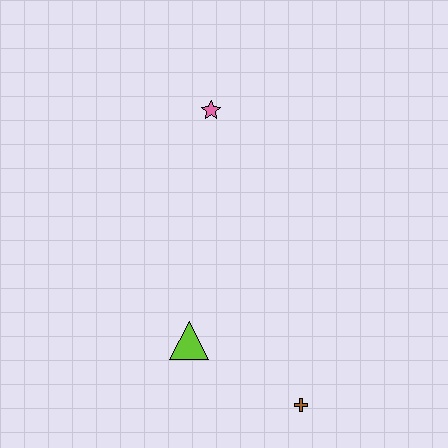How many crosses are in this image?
There is 1 cross.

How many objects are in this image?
There are 3 objects.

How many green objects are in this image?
There are no green objects.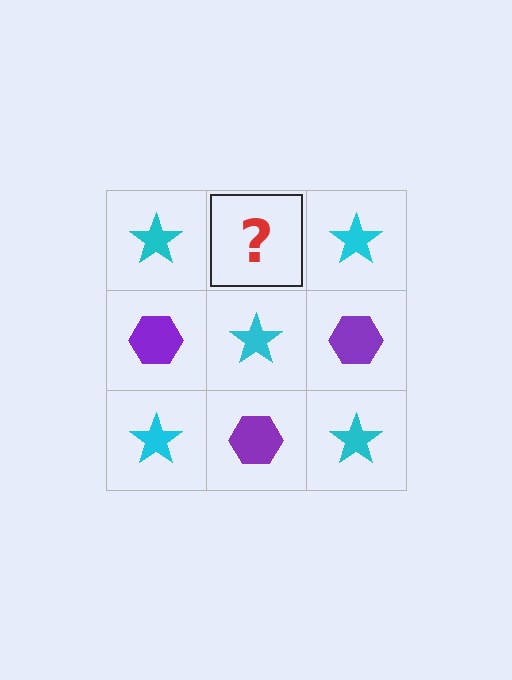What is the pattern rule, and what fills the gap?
The rule is that it alternates cyan star and purple hexagon in a checkerboard pattern. The gap should be filled with a purple hexagon.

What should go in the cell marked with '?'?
The missing cell should contain a purple hexagon.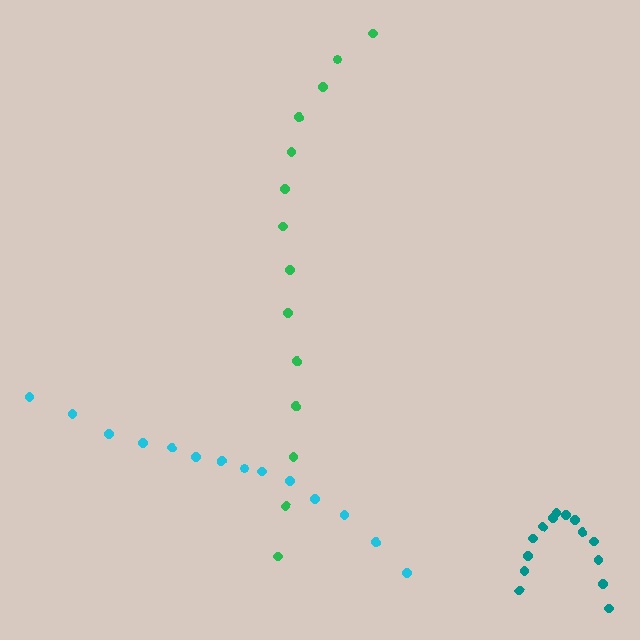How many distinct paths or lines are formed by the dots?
There are 3 distinct paths.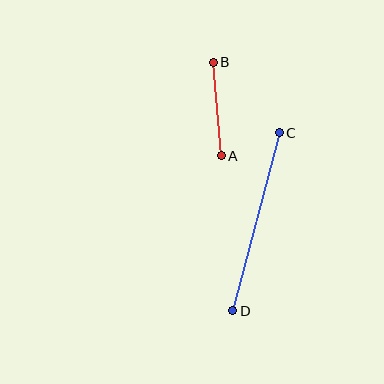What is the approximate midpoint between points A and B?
The midpoint is at approximately (217, 109) pixels.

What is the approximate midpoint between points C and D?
The midpoint is at approximately (256, 222) pixels.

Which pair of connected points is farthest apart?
Points C and D are farthest apart.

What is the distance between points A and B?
The distance is approximately 93 pixels.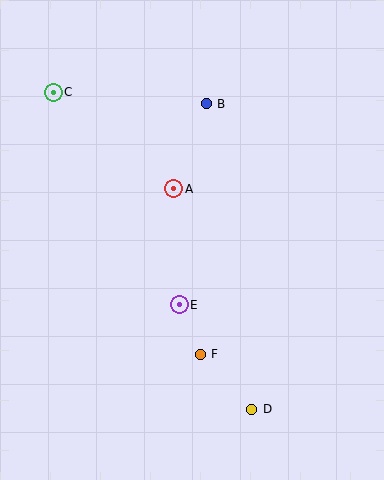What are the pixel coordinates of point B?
Point B is at (206, 104).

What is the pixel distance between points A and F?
The distance between A and F is 168 pixels.